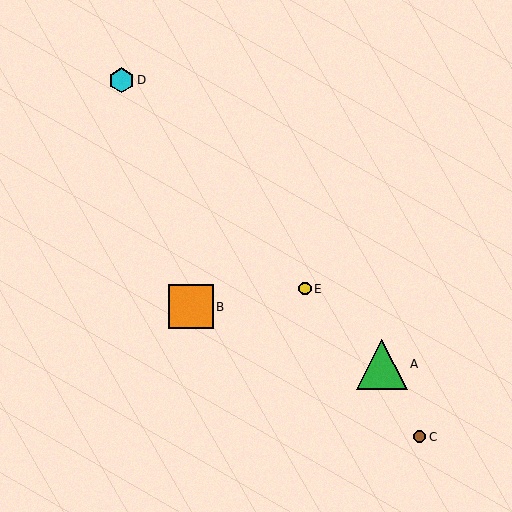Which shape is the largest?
The green triangle (labeled A) is the largest.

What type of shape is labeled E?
Shape E is a yellow circle.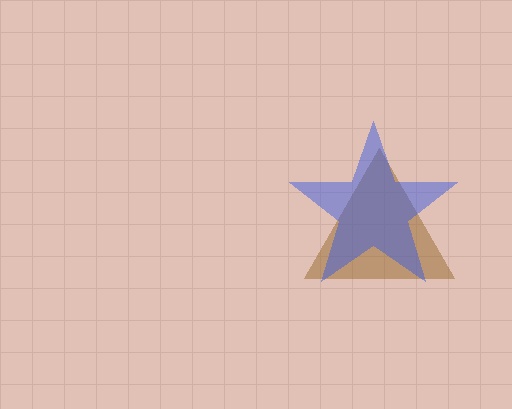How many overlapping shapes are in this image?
There are 2 overlapping shapes in the image.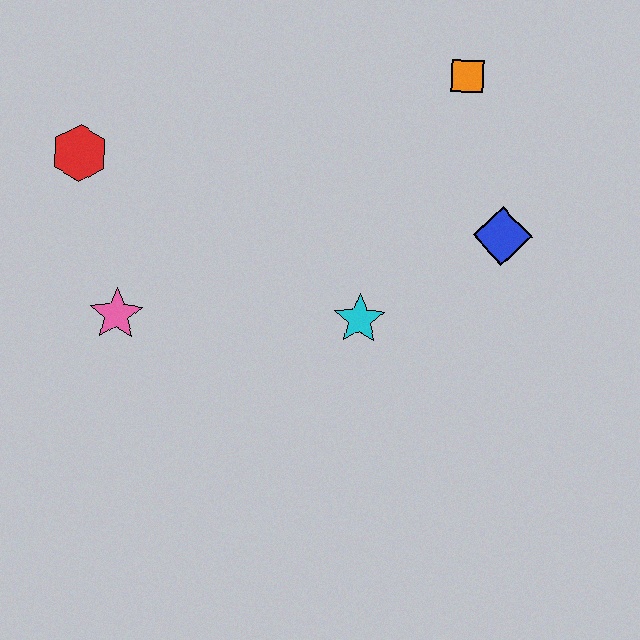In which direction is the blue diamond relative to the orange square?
The blue diamond is below the orange square.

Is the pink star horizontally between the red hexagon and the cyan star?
Yes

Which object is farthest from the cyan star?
The red hexagon is farthest from the cyan star.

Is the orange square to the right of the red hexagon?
Yes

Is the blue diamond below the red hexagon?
Yes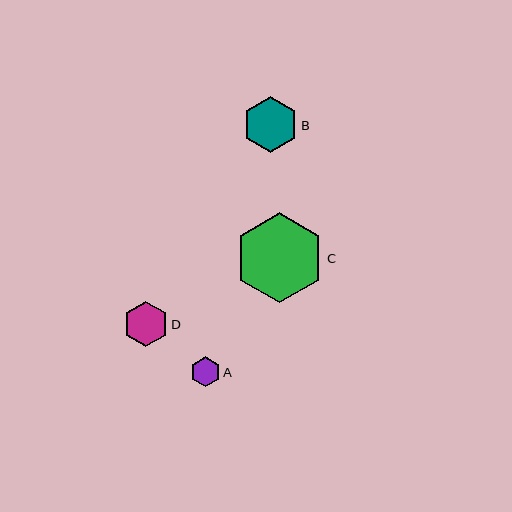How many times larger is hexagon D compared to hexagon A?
Hexagon D is approximately 1.5 times the size of hexagon A.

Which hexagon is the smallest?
Hexagon A is the smallest with a size of approximately 30 pixels.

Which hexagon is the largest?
Hexagon C is the largest with a size of approximately 90 pixels.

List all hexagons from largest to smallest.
From largest to smallest: C, B, D, A.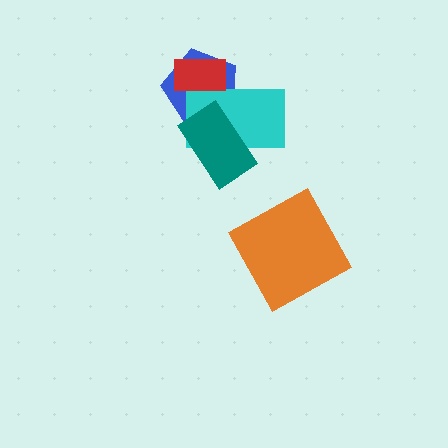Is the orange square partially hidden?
No, no other shape covers it.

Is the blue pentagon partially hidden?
Yes, it is partially covered by another shape.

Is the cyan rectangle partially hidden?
Yes, it is partially covered by another shape.